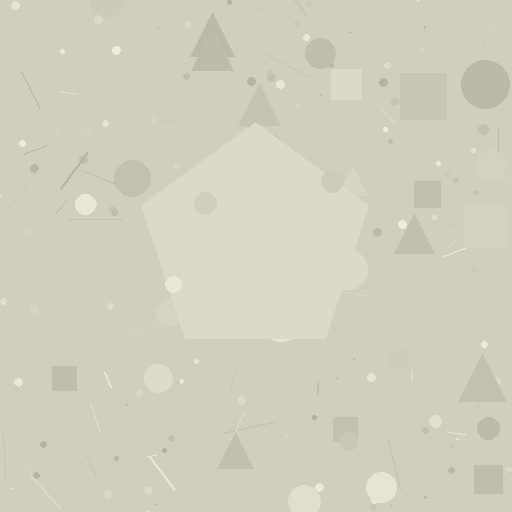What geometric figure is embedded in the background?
A pentagon is embedded in the background.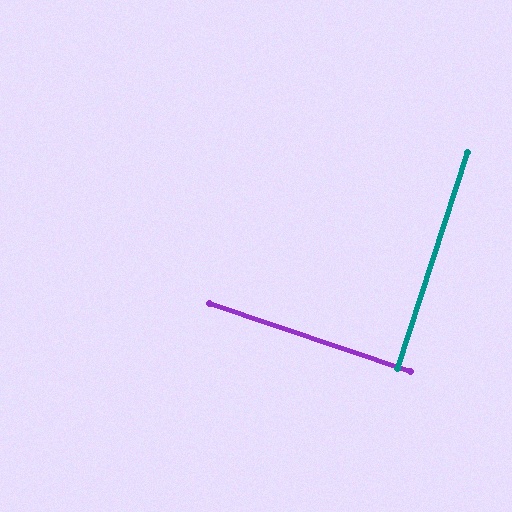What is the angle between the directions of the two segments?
Approximately 89 degrees.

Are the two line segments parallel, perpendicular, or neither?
Perpendicular — they meet at approximately 89°.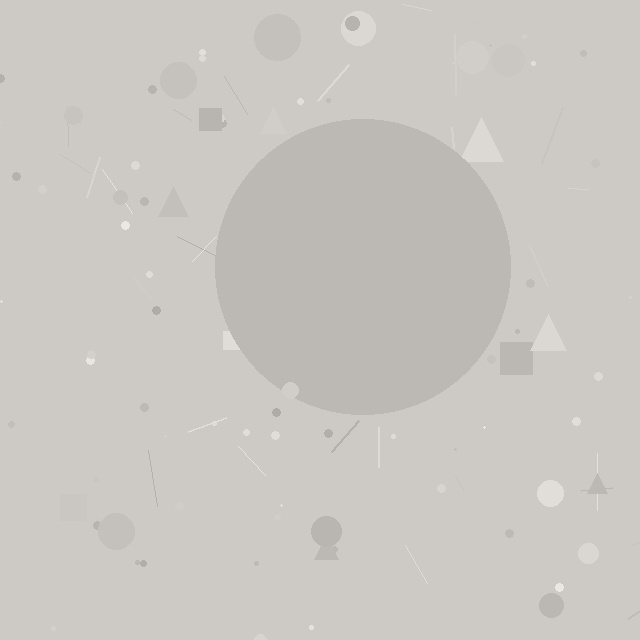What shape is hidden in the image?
A circle is hidden in the image.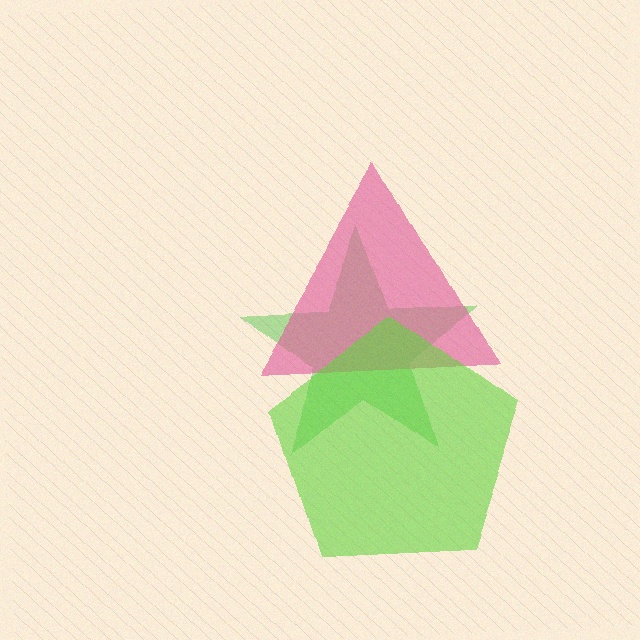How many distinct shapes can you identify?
There are 3 distinct shapes: a green star, a pink triangle, a lime pentagon.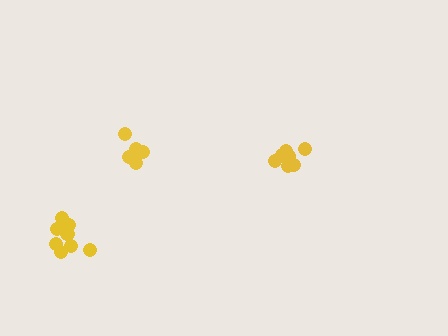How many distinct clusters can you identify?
There are 3 distinct clusters.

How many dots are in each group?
Group 1: 7 dots, Group 2: 7 dots, Group 3: 9 dots (23 total).